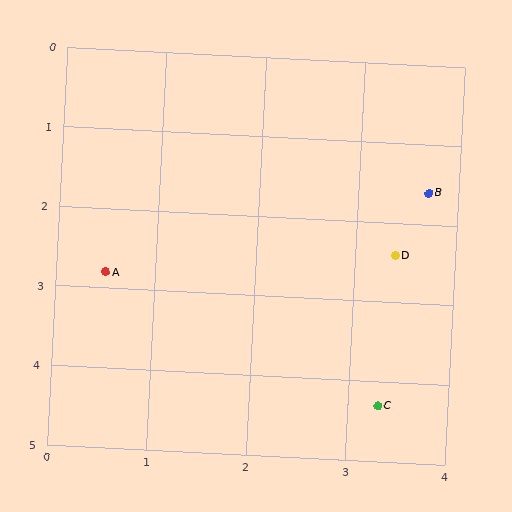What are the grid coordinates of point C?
Point C is at approximately (3.3, 4.3).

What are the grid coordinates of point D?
Point D is at approximately (3.4, 2.4).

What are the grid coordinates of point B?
Point B is at approximately (3.7, 1.6).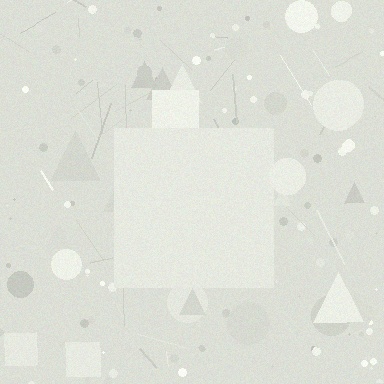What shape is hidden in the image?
A square is hidden in the image.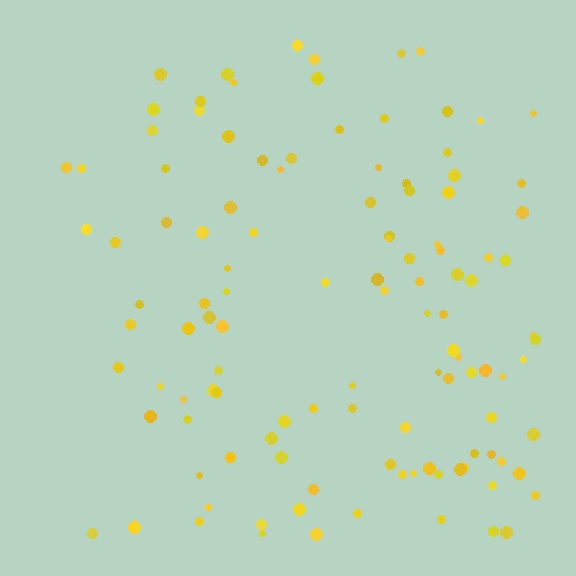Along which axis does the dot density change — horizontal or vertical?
Horizontal.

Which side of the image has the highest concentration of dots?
The right.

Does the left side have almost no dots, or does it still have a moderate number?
Still a moderate number, just noticeably fewer than the right.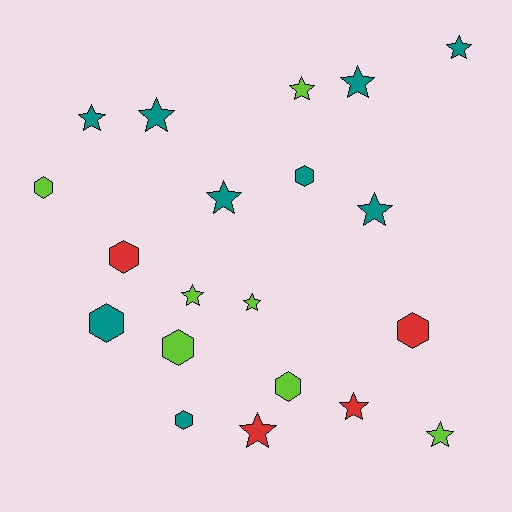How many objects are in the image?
There are 20 objects.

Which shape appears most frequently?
Star, with 12 objects.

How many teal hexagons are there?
There are 3 teal hexagons.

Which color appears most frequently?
Teal, with 9 objects.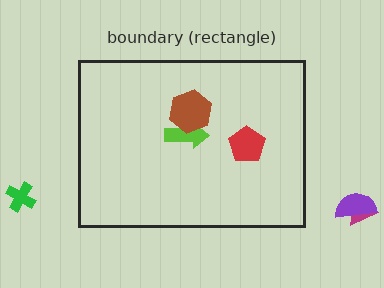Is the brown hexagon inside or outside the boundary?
Inside.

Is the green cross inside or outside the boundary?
Outside.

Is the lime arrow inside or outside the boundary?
Inside.